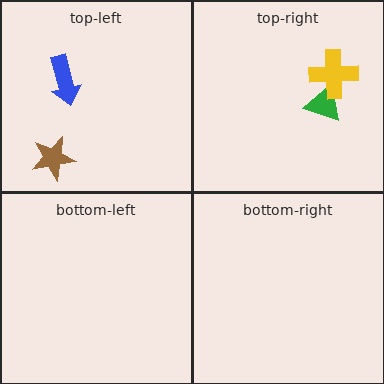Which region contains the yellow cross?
The top-right region.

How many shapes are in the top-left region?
2.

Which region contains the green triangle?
The top-right region.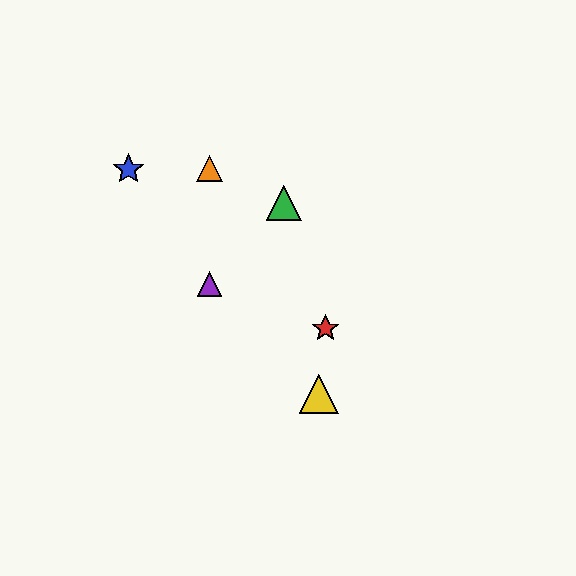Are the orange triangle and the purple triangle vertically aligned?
Yes, both are at x≈209.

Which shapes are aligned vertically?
The purple triangle, the orange triangle are aligned vertically.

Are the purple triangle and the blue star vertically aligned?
No, the purple triangle is at x≈209 and the blue star is at x≈129.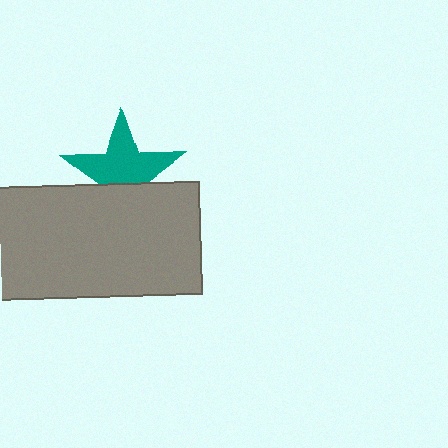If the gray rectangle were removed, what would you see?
You would see the complete teal star.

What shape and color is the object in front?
The object in front is a gray rectangle.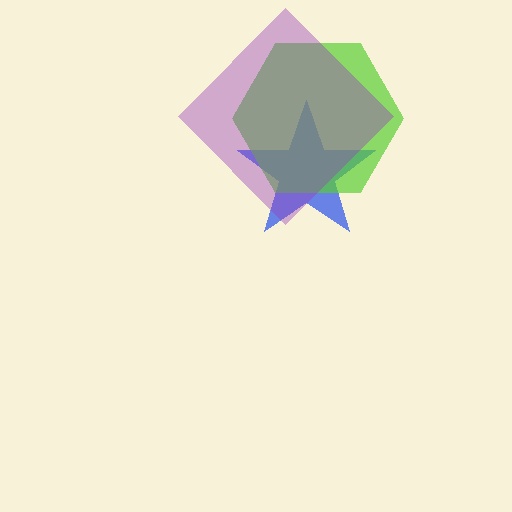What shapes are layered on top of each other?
The layered shapes are: a blue star, a lime hexagon, a purple diamond.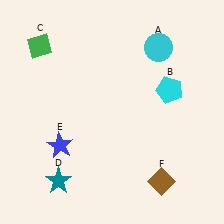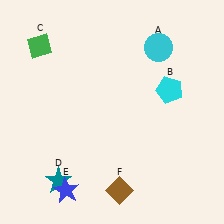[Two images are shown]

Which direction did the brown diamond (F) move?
The brown diamond (F) moved left.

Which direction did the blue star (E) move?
The blue star (E) moved down.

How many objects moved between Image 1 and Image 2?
2 objects moved between the two images.